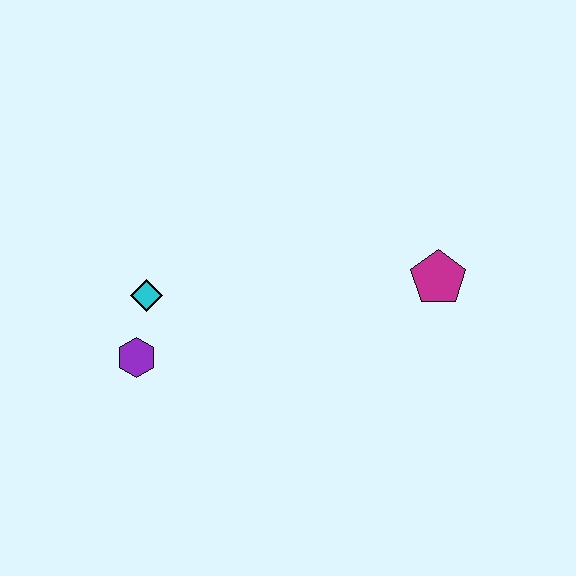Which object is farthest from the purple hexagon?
The magenta pentagon is farthest from the purple hexagon.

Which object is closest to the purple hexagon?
The cyan diamond is closest to the purple hexagon.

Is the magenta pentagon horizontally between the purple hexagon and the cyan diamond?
No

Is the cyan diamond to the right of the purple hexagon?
Yes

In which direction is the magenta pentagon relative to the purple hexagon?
The magenta pentagon is to the right of the purple hexagon.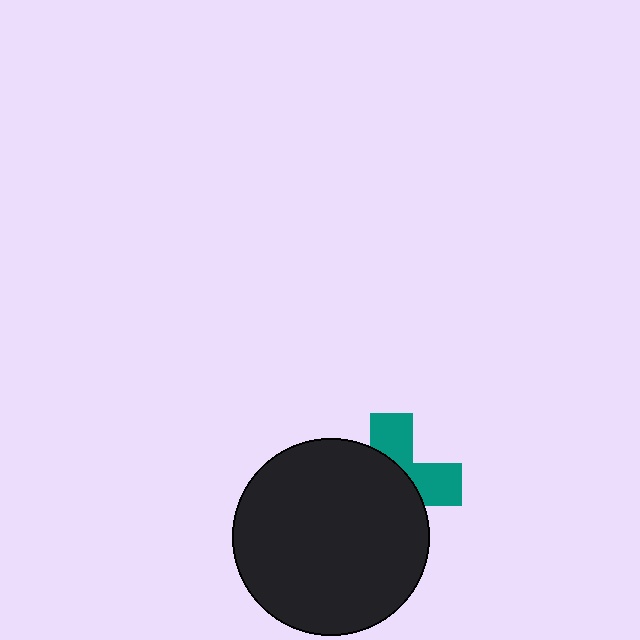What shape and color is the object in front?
The object in front is a black circle.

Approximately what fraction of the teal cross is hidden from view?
Roughly 62% of the teal cross is hidden behind the black circle.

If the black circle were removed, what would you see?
You would see the complete teal cross.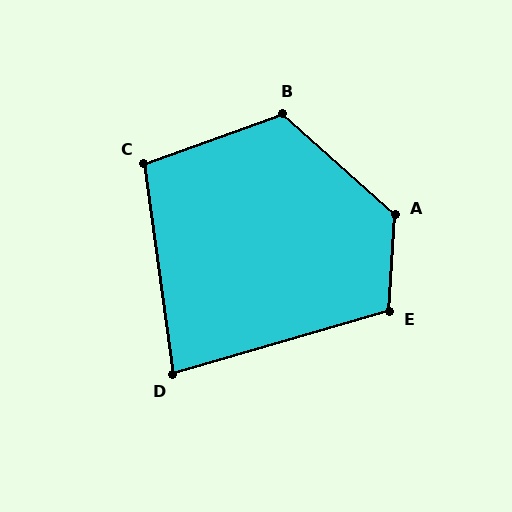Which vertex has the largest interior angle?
A, at approximately 129 degrees.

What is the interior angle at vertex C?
Approximately 102 degrees (obtuse).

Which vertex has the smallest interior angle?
D, at approximately 82 degrees.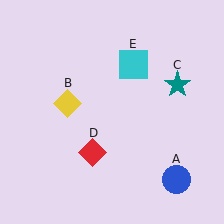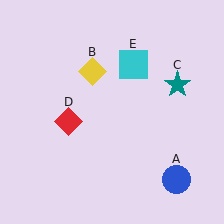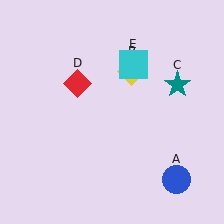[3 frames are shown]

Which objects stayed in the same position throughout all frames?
Blue circle (object A) and teal star (object C) and cyan square (object E) remained stationary.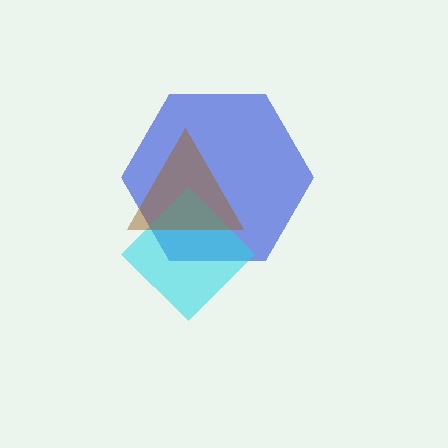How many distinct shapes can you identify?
There are 3 distinct shapes: a blue hexagon, a cyan diamond, a brown triangle.